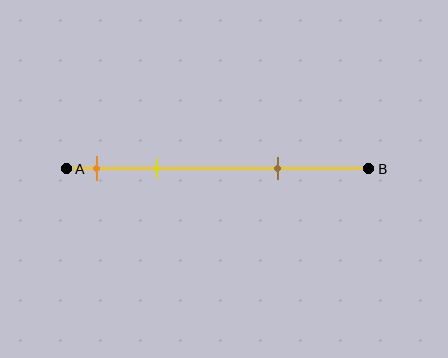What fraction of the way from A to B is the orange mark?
The orange mark is approximately 10% (0.1) of the way from A to B.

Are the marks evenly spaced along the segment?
No, the marks are not evenly spaced.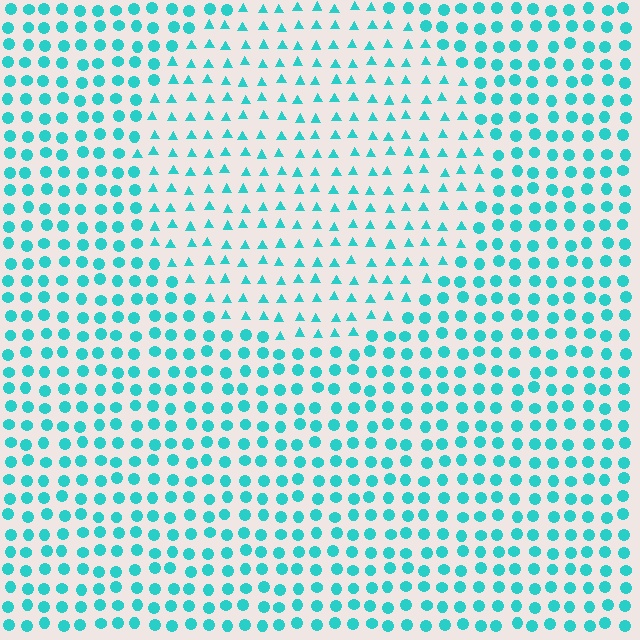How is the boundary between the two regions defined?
The boundary is defined by a change in element shape: triangles inside vs. circles outside. All elements share the same color and spacing.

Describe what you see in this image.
The image is filled with small cyan elements arranged in a uniform grid. A circle-shaped region contains triangles, while the surrounding area contains circles. The boundary is defined purely by the change in element shape.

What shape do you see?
I see a circle.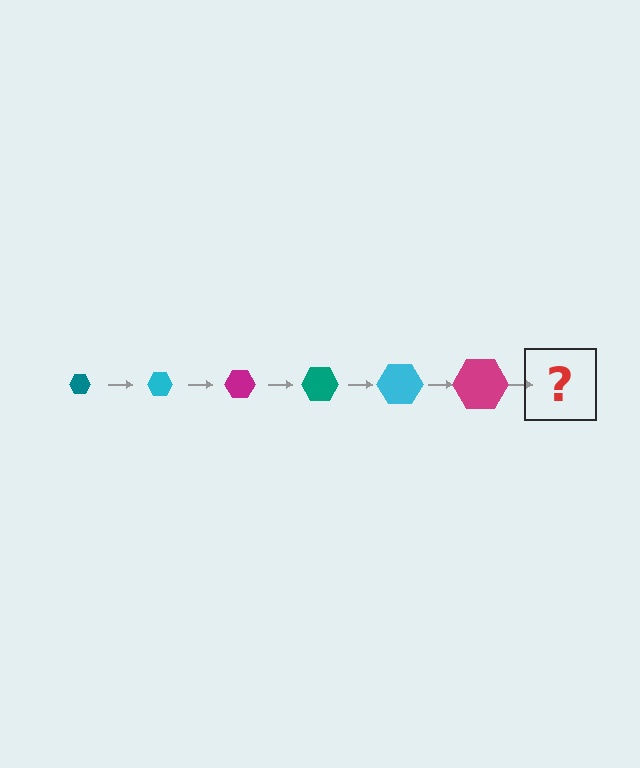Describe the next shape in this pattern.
It should be a teal hexagon, larger than the previous one.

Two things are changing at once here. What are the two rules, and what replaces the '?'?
The two rules are that the hexagon grows larger each step and the color cycles through teal, cyan, and magenta. The '?' should be a teal hexagon, larger than the previous one.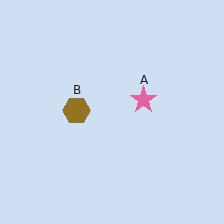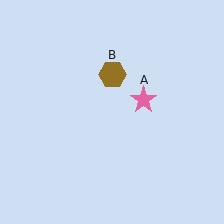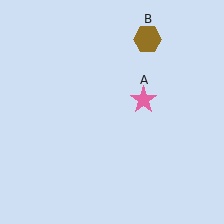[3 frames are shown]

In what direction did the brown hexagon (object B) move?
The brown hexagon (object B) moved up and to the right.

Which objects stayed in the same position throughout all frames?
Pink star (object A) remained stationary.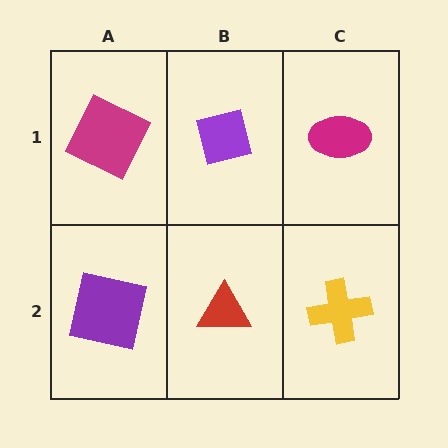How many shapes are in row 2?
3 shapes.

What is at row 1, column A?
A magenta square.